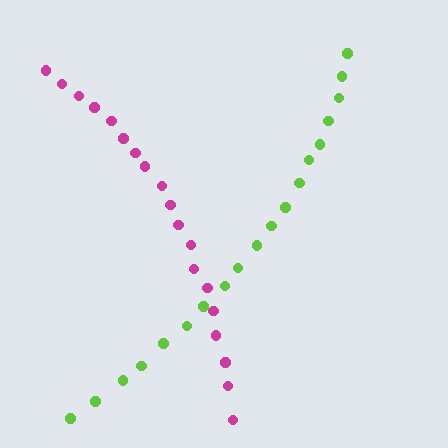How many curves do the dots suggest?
There are 2 distinct paths.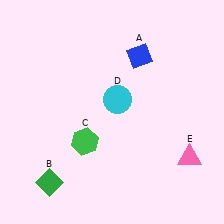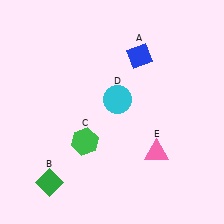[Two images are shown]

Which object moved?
The pink triangle (E) moved left.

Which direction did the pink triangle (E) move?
The pink triangle (E) moved left.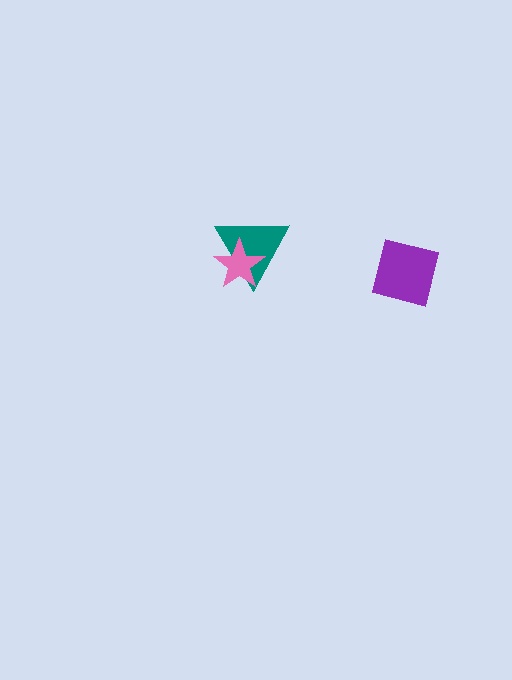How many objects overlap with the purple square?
0 objects overlap with the purple square.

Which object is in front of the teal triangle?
The pink star is in front of the teal triangle.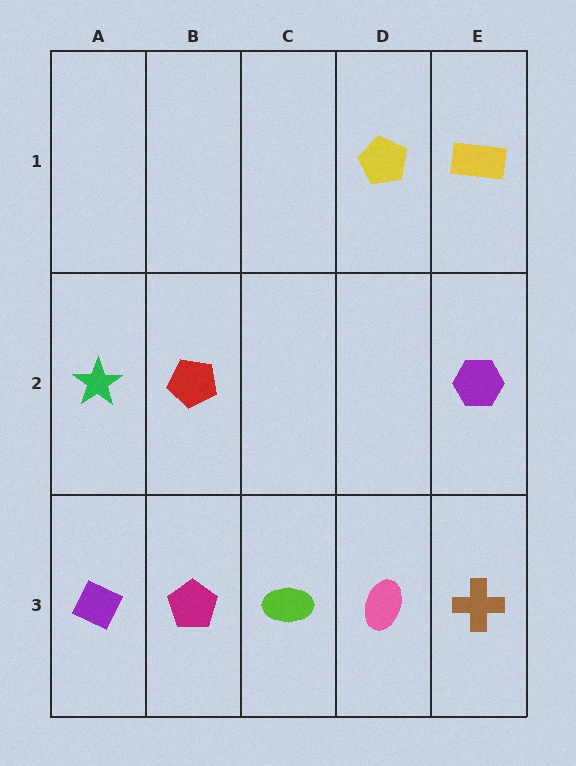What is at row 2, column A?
A green star.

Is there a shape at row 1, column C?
No, that cell is empty.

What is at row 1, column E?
A yellow rectangle.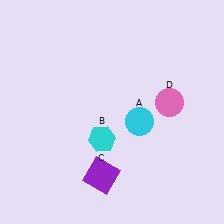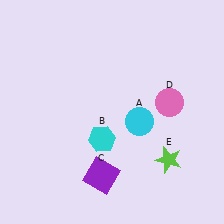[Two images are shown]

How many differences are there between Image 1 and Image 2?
There is 1 difference between the two images.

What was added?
A lime star (E) was added in Image 2.